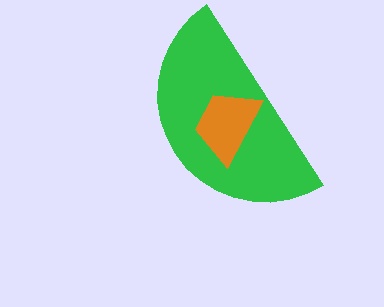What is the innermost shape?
The orange trapezoid.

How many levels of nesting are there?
2.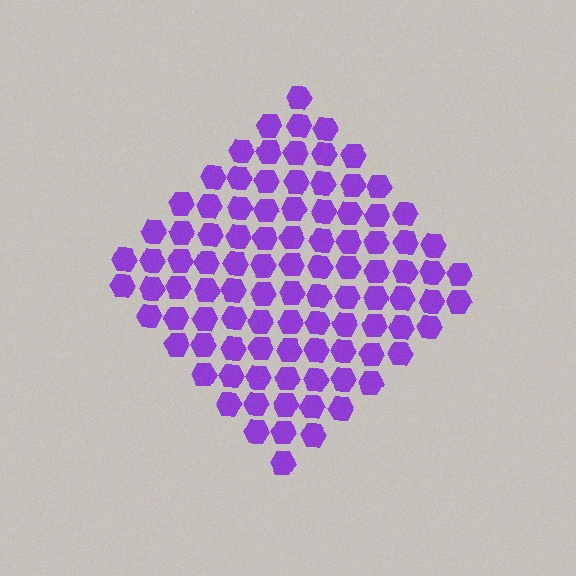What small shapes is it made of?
It is made of small hexagons.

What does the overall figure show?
The overall figure shows a diamond.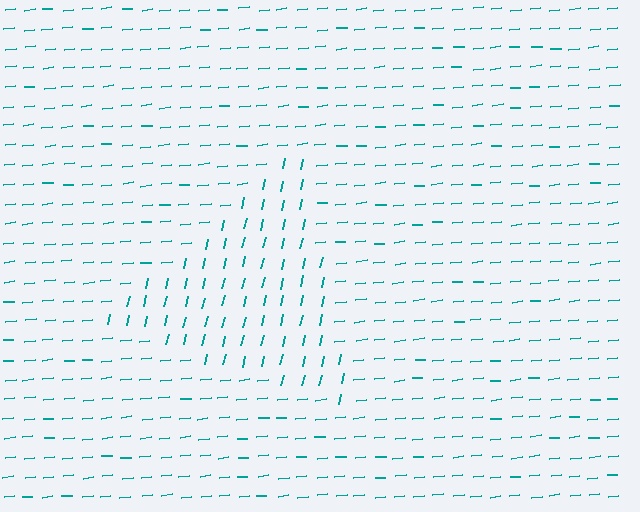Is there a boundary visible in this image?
Yes, there is a texture boundary formed by a change in line orientation.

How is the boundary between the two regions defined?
The boundary is defined purely by a change in line orientation (approximately 71 degrees difference). All lines are the same color and thickness.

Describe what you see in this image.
The image is filled with small teal line segments. A triangle region in the image has lines oriented differently from the surrounding lines, creating a visible texture boundary.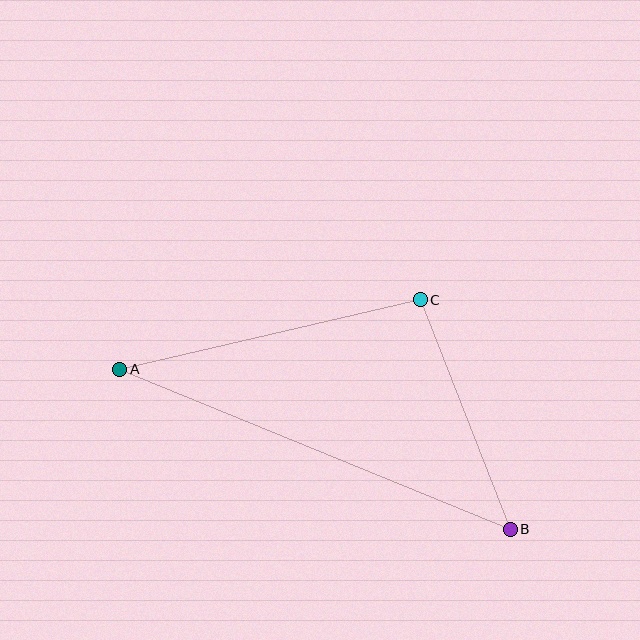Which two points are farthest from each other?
Points A and B are farthest from each other.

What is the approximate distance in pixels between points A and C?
The distance between A and C is approximately 309 pixels.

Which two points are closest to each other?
Points B and C are closest to each other.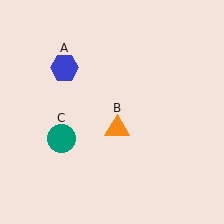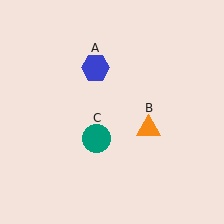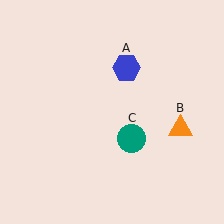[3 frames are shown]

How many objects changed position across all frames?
3 objects changed position: blue hexagon (object A), orange triangle (object B), teal circle (object C).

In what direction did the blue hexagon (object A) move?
The blue hexagon (object A) moved right.